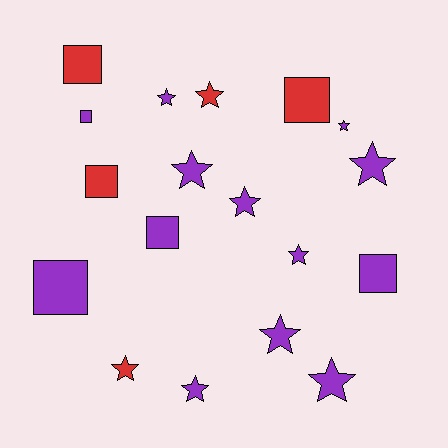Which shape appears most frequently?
Star, with 11 objects.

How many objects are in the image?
There are 18 objects.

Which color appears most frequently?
Purple, with 13 objects.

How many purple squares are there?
There are 4 purple squares.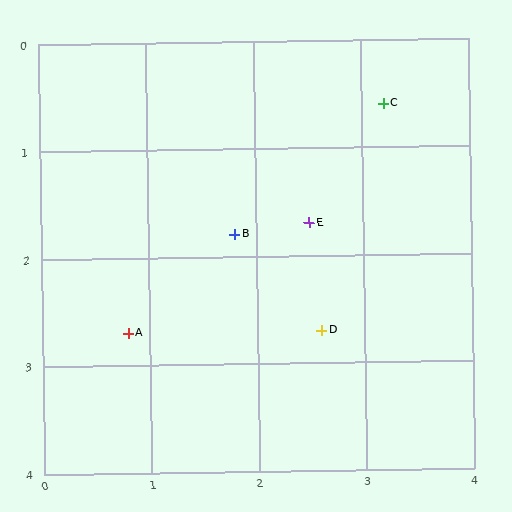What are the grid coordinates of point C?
Point C is at approximately (3.2, 0.6).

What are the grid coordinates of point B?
Point B is at approximately (1.8, 1.8).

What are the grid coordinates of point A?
Point A is at approximately (0.8, 2.7).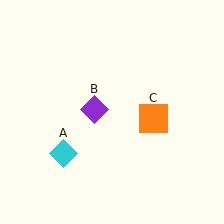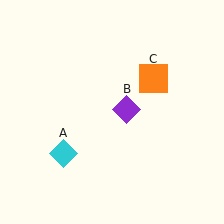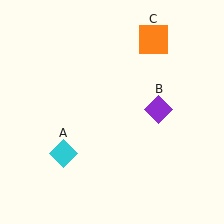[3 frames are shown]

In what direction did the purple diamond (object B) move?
The purple diamond (object B) moved right.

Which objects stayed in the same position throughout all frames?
Cyan diamond (object A) remained stationary.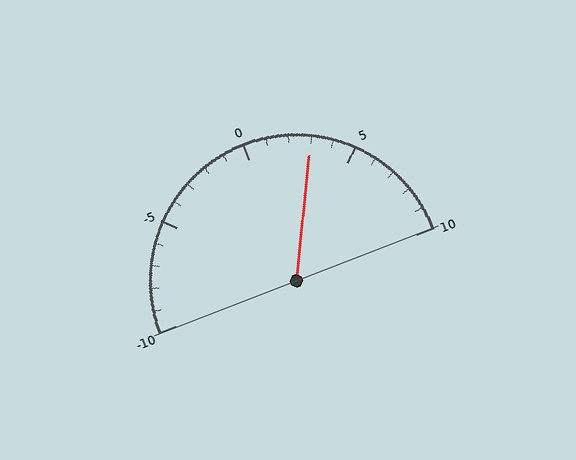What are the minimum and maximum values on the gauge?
The gauge ranges from -10 to 10.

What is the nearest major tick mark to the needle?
The nearest major tick mark is 5.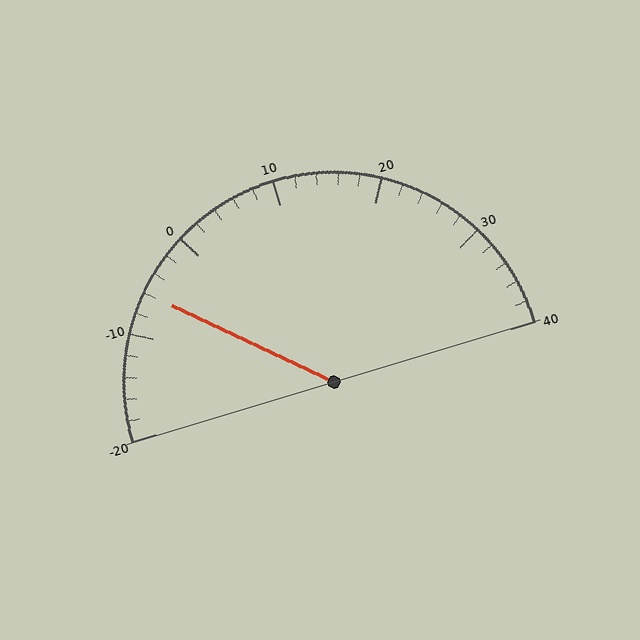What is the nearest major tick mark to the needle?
The nearest major tick mark is -10.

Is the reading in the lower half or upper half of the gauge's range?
The reading is in the lower half of the range (-20 to 40).